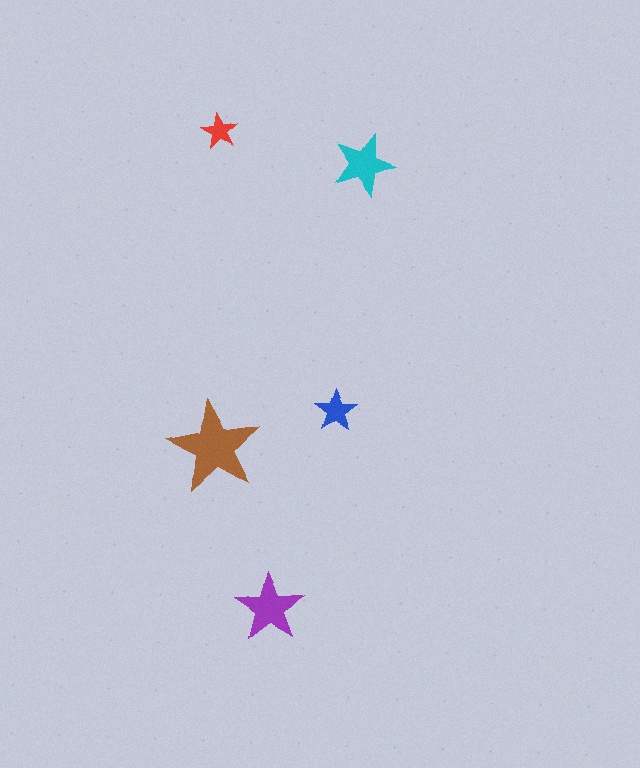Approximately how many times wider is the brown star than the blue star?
About 2 times wider.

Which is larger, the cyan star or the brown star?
The brown one.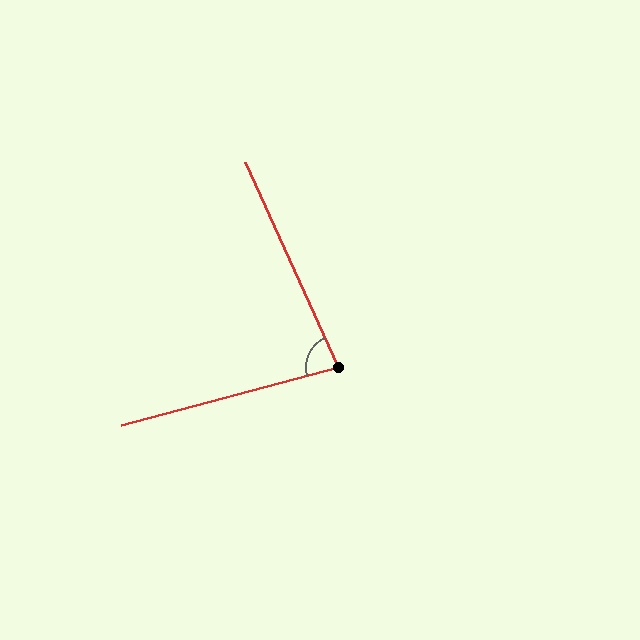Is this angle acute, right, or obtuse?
It is acute.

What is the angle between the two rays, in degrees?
Approximately 81 degrees.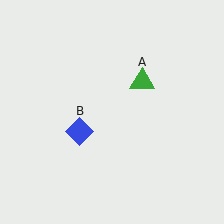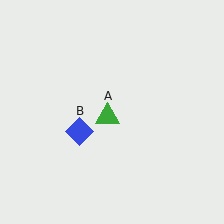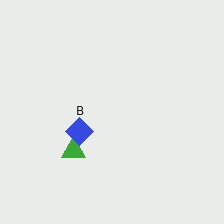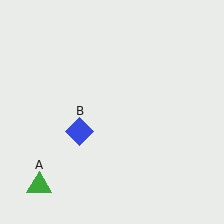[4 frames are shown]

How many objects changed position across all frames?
1 object changed position: green triangle (object A).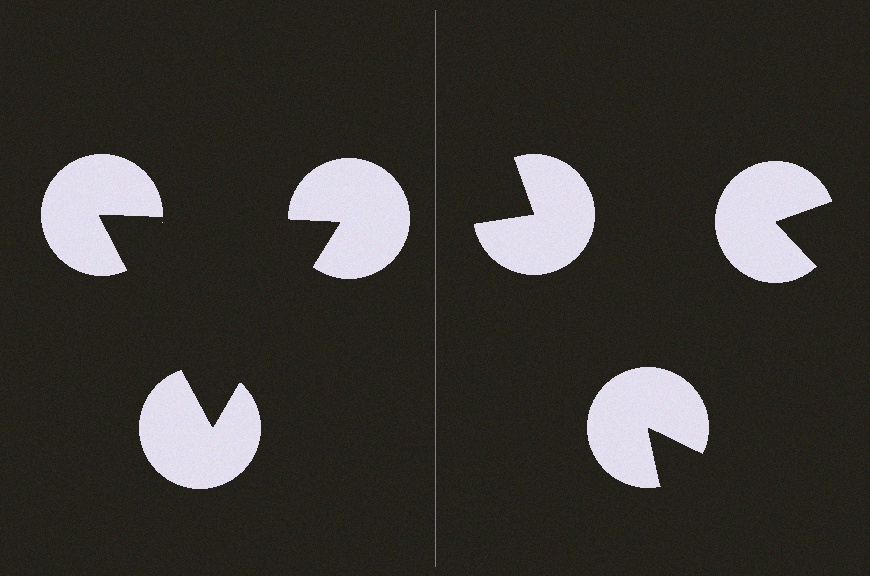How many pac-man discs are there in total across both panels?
6 — 3 on each side.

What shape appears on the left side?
An illusory triangle.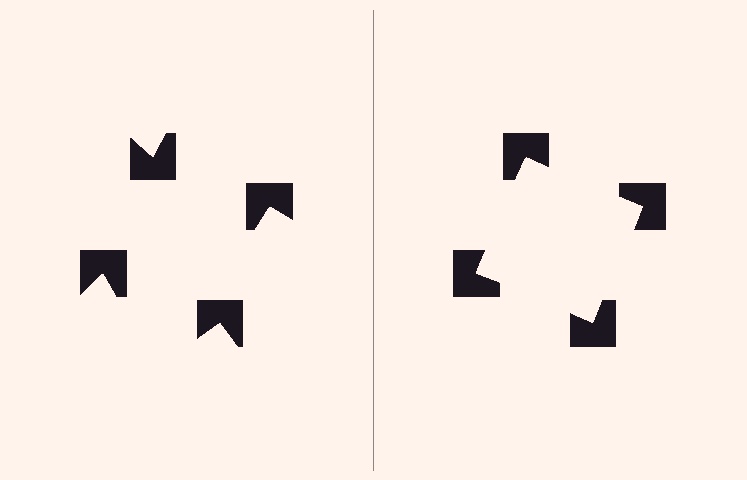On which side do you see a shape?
An illusory square appears on the right side. On the left side the wedge cuts are rotated, so no coherent shape forms.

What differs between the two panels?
The notched squares are positioned identically on both sides; only the wedge orientations differ. On the right they align to a square; on the left they are misaligned.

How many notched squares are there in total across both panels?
8 — 4 on each side.